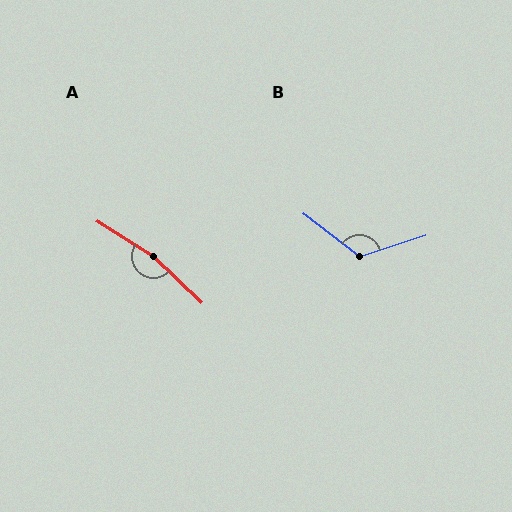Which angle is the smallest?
B, at approximately 125 degrees.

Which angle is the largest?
A, at approximately 168 degrees.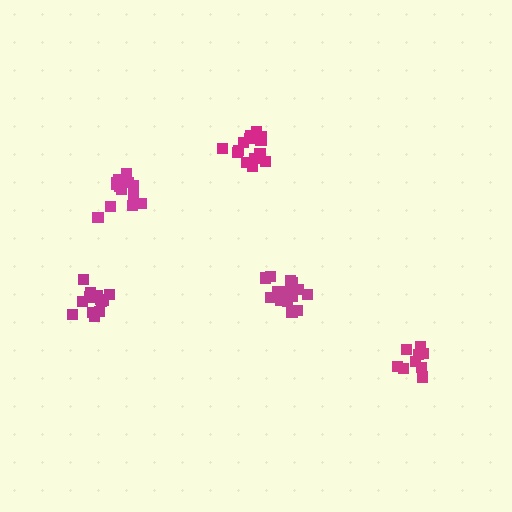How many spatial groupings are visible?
There are 5 spatial groupings.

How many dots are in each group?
Group 1: 9 dots, Group 2: 14 dots, Group 3: 15 dots, Group 4: 15 dots, Group 5: 15 dots (68 total).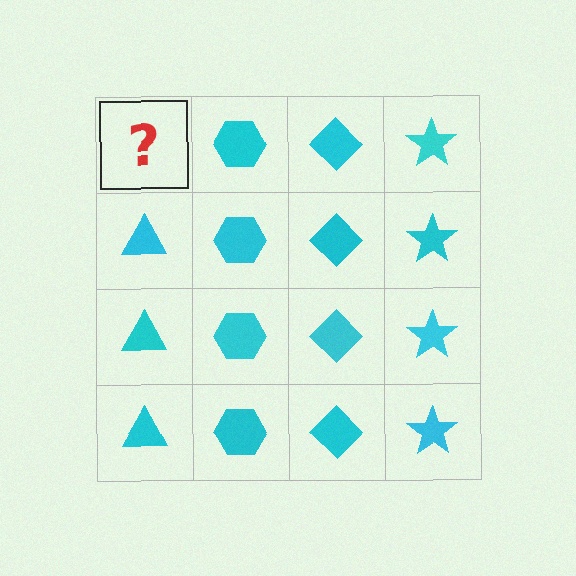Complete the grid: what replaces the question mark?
The question mark should be replaced with a cyan triangle.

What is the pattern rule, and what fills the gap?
The rule is that each column has a consistent shape. The gap should be filled with a cyan triangle.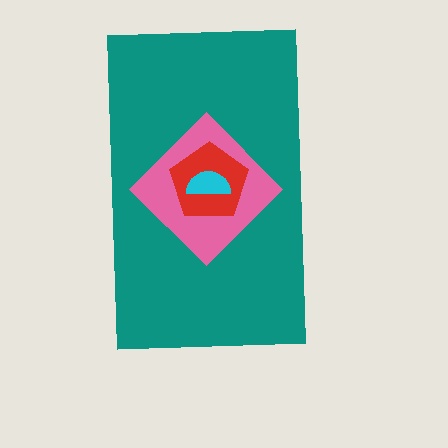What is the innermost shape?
The cyan semicircle.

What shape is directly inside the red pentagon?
The cyan semicircle.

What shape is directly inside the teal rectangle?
The pink diamond.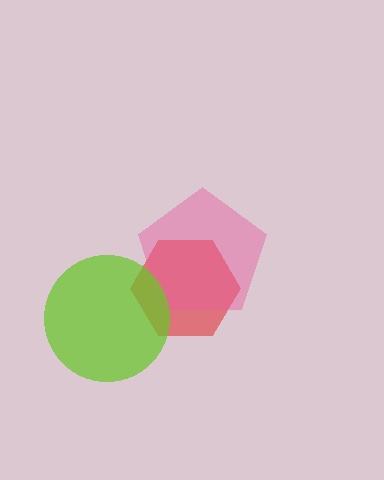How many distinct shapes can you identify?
There are 3 distinct shapes: a red hexagon, a pink pentagon, a lime circle.